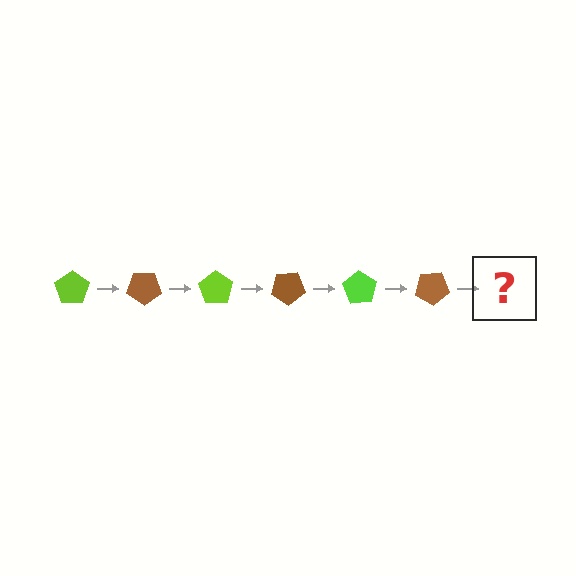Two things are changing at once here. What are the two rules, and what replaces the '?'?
The two rules are that it rotates 35 degrees each step and the color cycles through lime and brown. The '?' should be a lime pentagon, rotated 210 degrees from the start.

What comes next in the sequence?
The next element should be a lime pentagon, rotated 210 degrees from the start.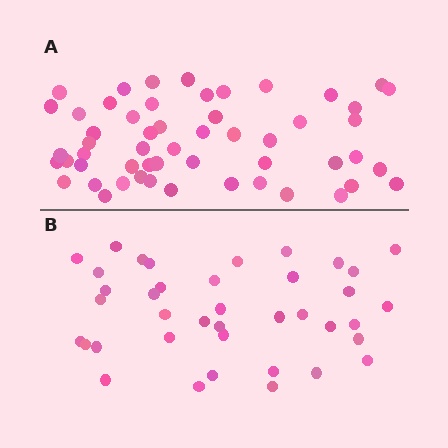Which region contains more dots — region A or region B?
Region A (the top region) has more dots.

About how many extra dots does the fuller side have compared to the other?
Region A has approximately 15 more dots than region B.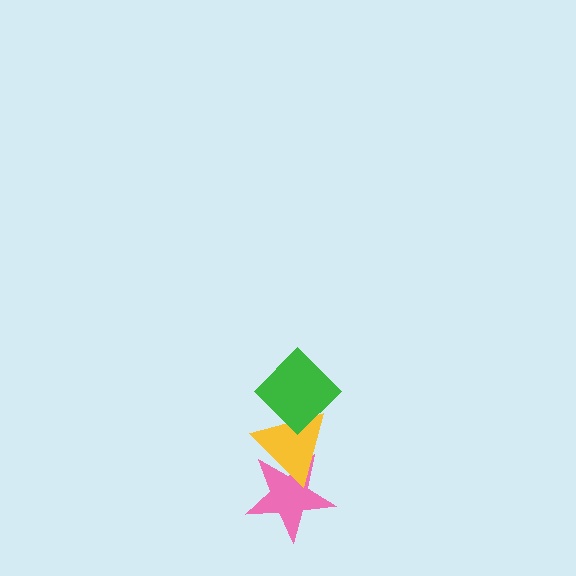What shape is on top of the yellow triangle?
The green diamond is on top of the yellow triangle.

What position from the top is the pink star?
The pink star is 3rd from the top.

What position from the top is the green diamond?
The green diamond is 1st from the top.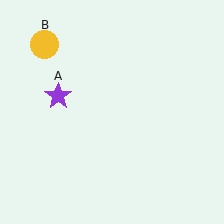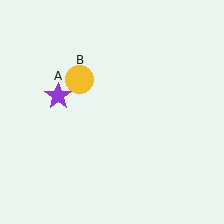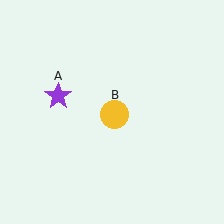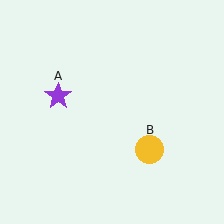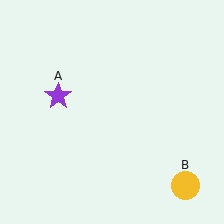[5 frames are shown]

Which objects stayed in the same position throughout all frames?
Purple star (object A) remained stationary.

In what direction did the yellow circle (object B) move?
The yellow circle (object B) moved down and to the right.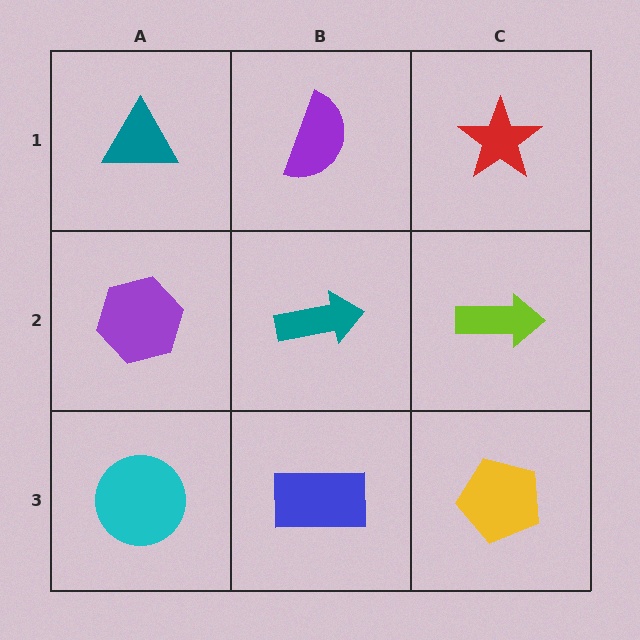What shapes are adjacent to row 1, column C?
A lime arrow (row 2, column C), a purple semicircle (row 1, column B).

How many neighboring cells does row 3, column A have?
2.